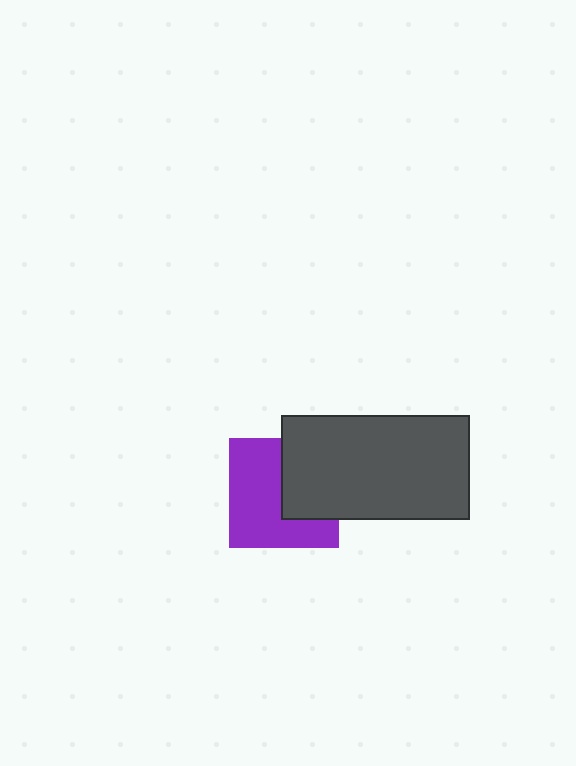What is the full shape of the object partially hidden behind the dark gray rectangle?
The partially hidden object is a purple square.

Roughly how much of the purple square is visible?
About half of it is visible (roughly 61%).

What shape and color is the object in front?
The object in front is a dark gray rectangle.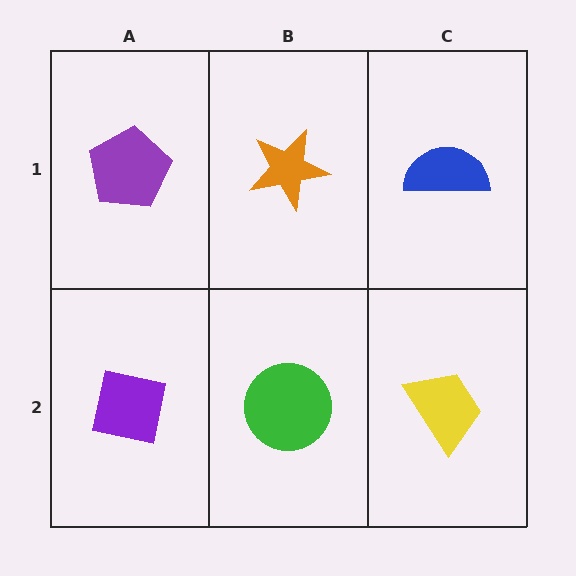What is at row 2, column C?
A yellow trapezoid.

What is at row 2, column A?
A purple square.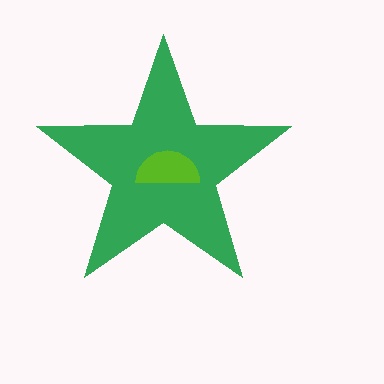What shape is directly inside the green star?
The lime semicircle.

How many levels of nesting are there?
2.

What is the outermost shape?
The green star.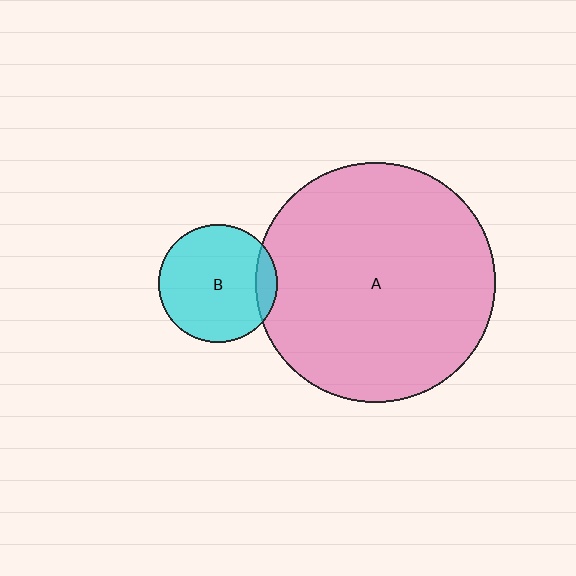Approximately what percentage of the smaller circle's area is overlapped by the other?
Approximately 10%.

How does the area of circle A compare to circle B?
Approximately 4.1 times.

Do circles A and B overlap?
Yes.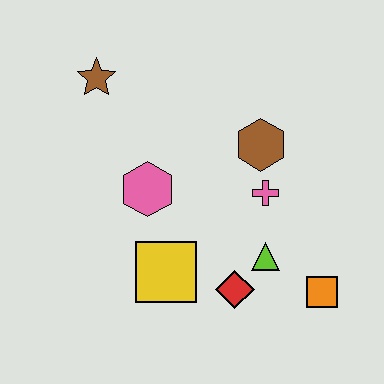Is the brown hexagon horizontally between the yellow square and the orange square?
Yes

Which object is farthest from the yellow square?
The brown star is farthest from the yellow square.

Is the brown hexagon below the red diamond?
No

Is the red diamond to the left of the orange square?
Yes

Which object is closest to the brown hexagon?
The pink cross is closest to the brown hexagon.